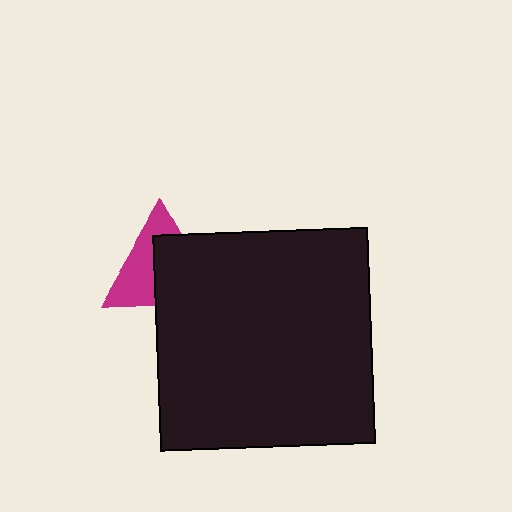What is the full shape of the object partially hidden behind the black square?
The partially hidden object is a magenta triangle.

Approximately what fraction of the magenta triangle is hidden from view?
Roughly 52% of the magenta triangle is hidden behind the black square.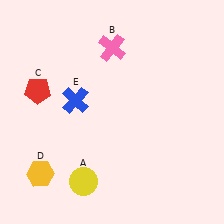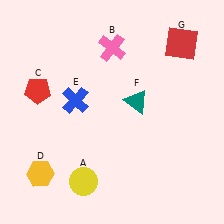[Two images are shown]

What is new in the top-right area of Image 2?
A teal triangle (F) was added in the top-right area of Image 2.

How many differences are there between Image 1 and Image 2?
There are 2 differences between the two images.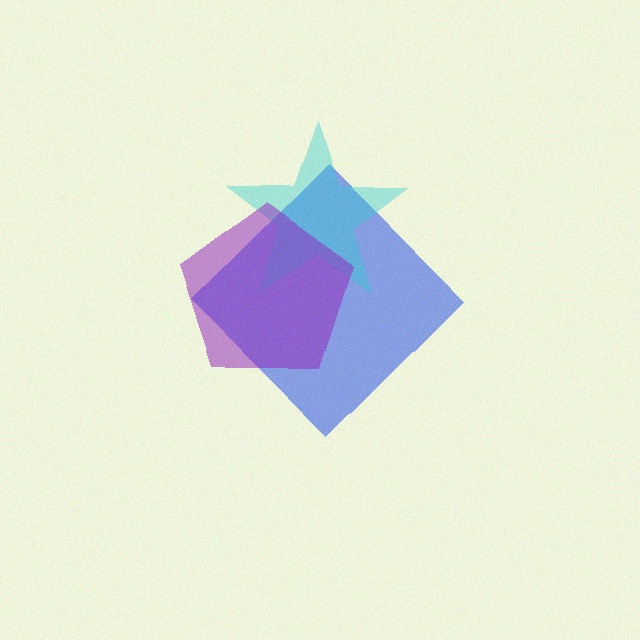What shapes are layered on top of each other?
The layered shapes are: a blue diamond, a cyan star, a purple pentagon.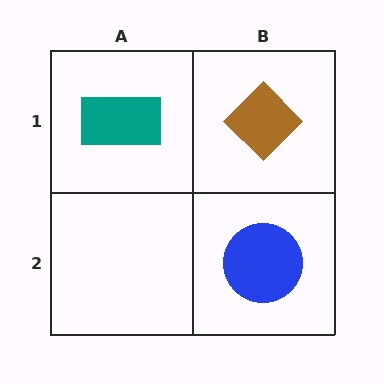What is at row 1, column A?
A teal rectangle.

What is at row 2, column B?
A blue circle.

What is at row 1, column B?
A brown diamond.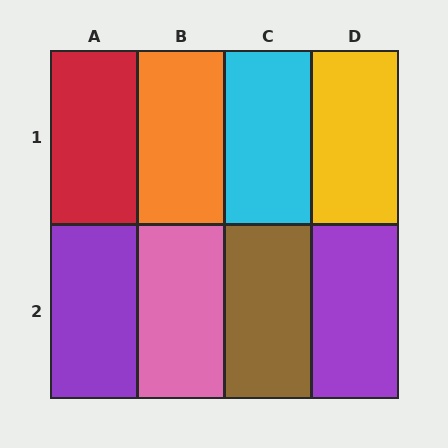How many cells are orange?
1 cell is orange.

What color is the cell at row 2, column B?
Pink.